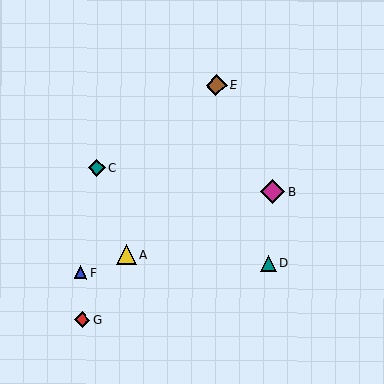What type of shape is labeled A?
Shape A is a yellow triangle.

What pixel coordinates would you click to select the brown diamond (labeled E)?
Click at (216, 85) to select the brown diamond E.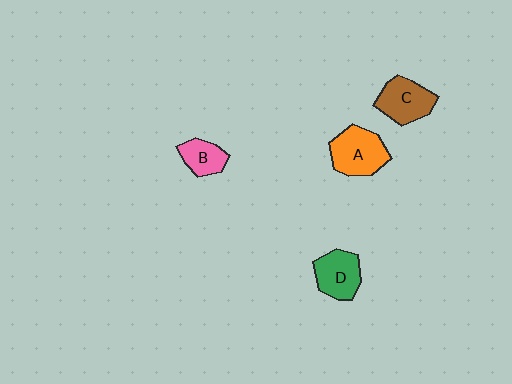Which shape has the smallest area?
Shape B (pink).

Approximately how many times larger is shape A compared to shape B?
Approximately 1.7 times.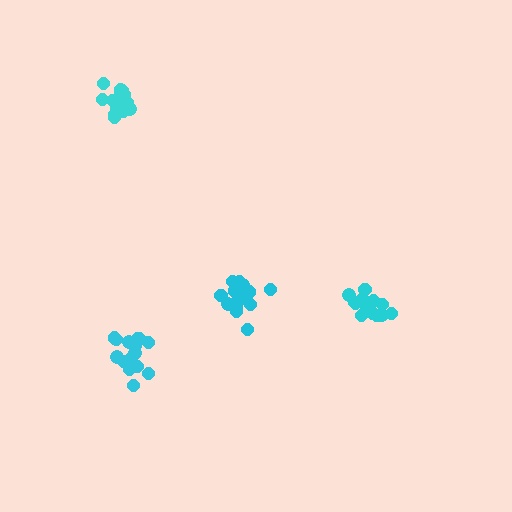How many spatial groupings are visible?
There are 4 spatial groupings.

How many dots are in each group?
Group 1: 16 dots, Group 2: 15 dots, Group 3: 15 dots, Group 4: 21 dots (67 total).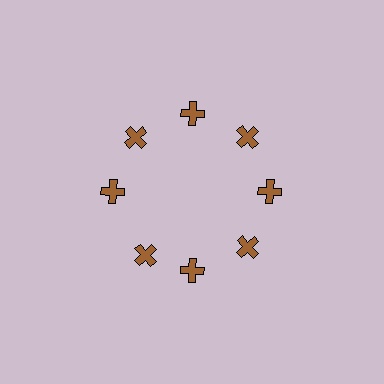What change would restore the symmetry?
The symmetry would be restored by rotating it back into even spacing with its neighbors so that all 8 crosses sit at equal angles and equal distance from the center.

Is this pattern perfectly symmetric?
No. The 8 brown crosses are arranged in a ring, but one element near the 8 o'clock position is rotated out of alignment along the ring, breaking the 8-fold rotational symmetry.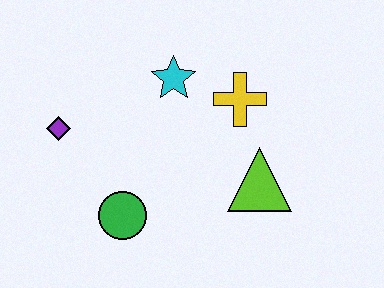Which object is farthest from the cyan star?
The green circle is farthest from the cyan star.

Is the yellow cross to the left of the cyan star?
No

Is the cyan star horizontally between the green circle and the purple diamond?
No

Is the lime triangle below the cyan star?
Yes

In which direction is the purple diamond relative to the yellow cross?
The purple diamond is to the left of the yellow cross.